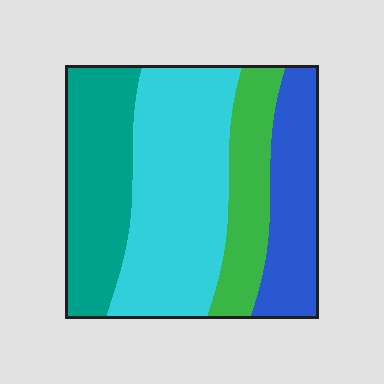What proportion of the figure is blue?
Blue covers 20% of the figure.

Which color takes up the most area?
Cyan, at roughly 40%.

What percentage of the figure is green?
Green covers 17% of the figure.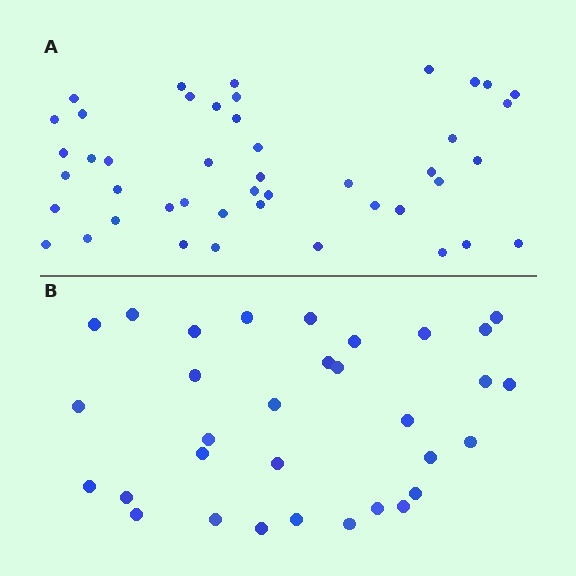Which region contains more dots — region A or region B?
Region A (the top region) has more dots.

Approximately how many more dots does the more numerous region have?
Region A has approximately 15 more dots than region B.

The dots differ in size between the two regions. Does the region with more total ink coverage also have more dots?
No. Region B has more total ink coverage because its dots are larger, but region A actually contains more individual dots. Total area can be misleading — the number of items is what matters here.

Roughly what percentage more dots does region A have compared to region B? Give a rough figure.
About 40% more.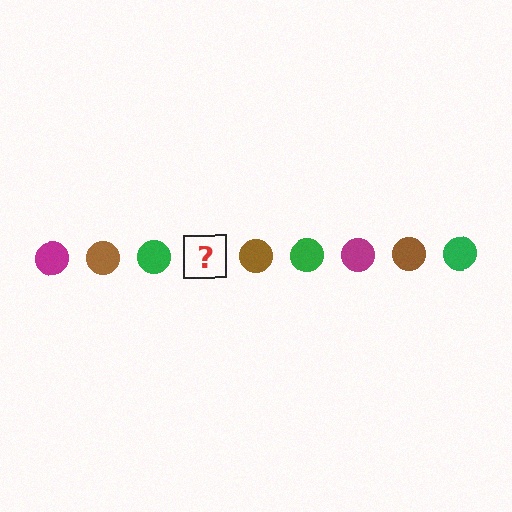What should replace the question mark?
The question mark should be replaced with a magenta circle.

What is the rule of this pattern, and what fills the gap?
The rule is that the pattern cycles through magenta, brown, green circles. The gap should be filled with a magenta circle.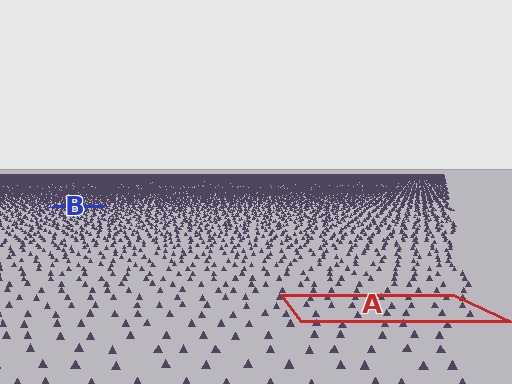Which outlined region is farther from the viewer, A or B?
Region B is farther from the viewer — the texture elements inside it appear smaller and more densely packed.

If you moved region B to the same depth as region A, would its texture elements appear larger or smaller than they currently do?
They would appear larger. At a closer depth, the same texture elements are projected at a bigger on-screen size.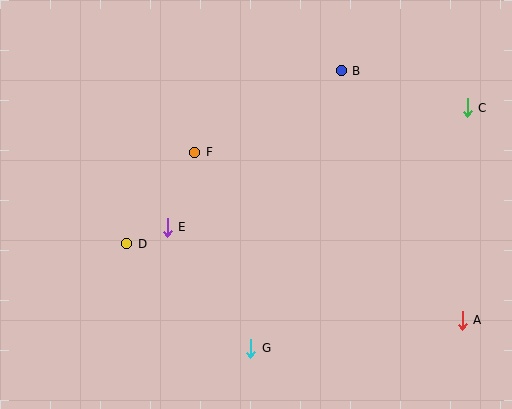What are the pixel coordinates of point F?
Point F is at (195, 152).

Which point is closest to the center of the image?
Point F at (195, 152) is closest to the center.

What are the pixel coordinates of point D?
Point D is at (127, 244).